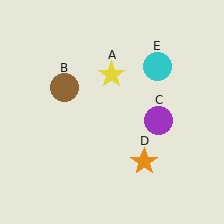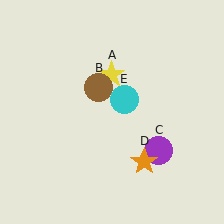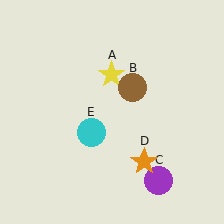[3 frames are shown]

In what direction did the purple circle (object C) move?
The purple circle (object C) moved down.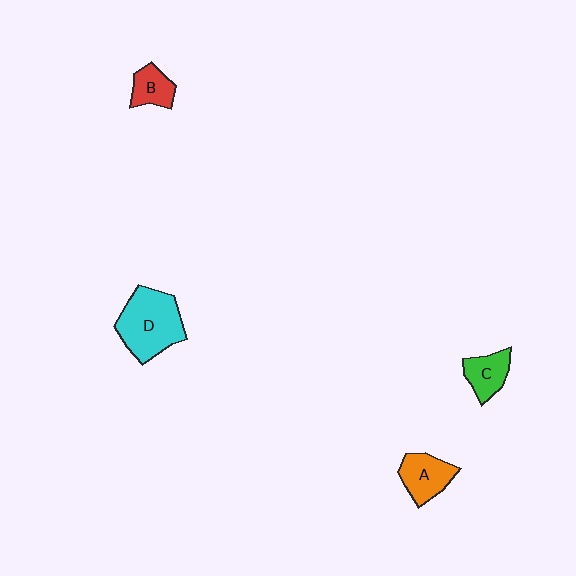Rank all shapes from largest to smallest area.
From largest to smallest: D (cyan), A (orange), C (green), B (red).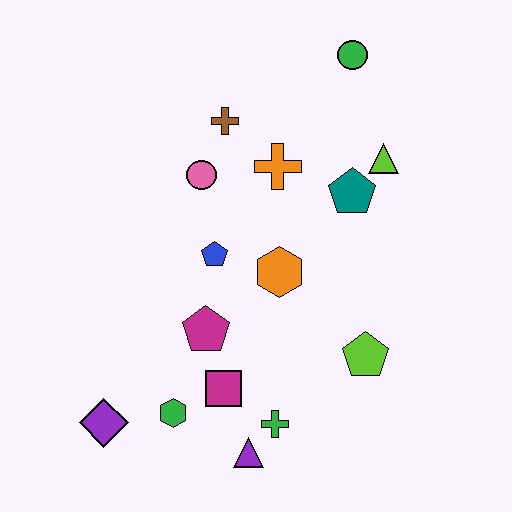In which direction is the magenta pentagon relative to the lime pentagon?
The magenta pentagon is to the left of the lime pentagon.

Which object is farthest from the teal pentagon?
The purple diamond is farthest from the teal pentagon.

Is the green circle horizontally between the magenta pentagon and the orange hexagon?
No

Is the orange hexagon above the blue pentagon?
No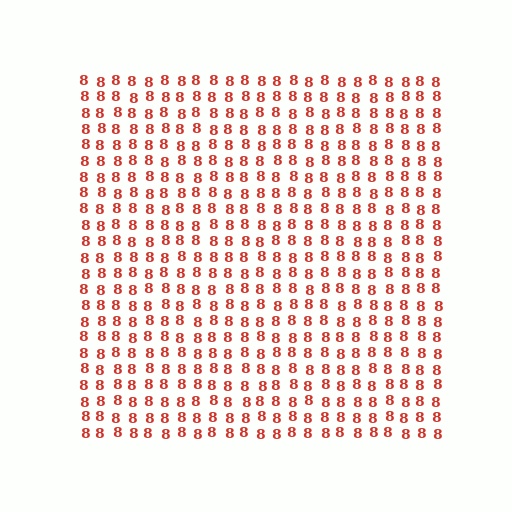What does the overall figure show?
The overall figure shows a square.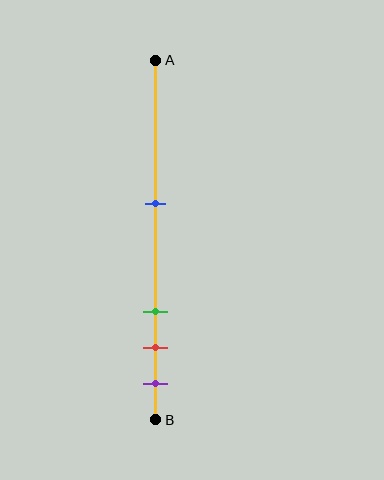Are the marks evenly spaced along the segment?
No, the marks are not evenly spaced.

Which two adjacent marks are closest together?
The red and purple marks are the closest adjacent pair.